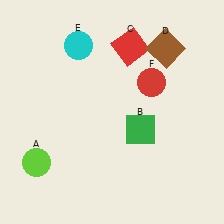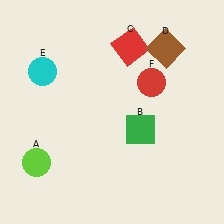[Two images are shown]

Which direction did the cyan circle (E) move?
The cyan circle (E) moved left.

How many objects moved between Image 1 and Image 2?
1 object moved between the two images.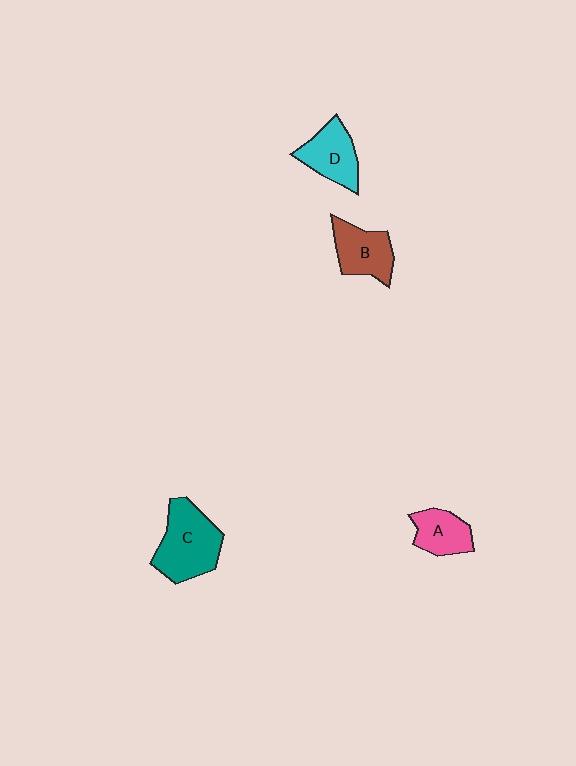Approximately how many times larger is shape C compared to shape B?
Approximately 1.4 times.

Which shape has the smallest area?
Shape A (pink).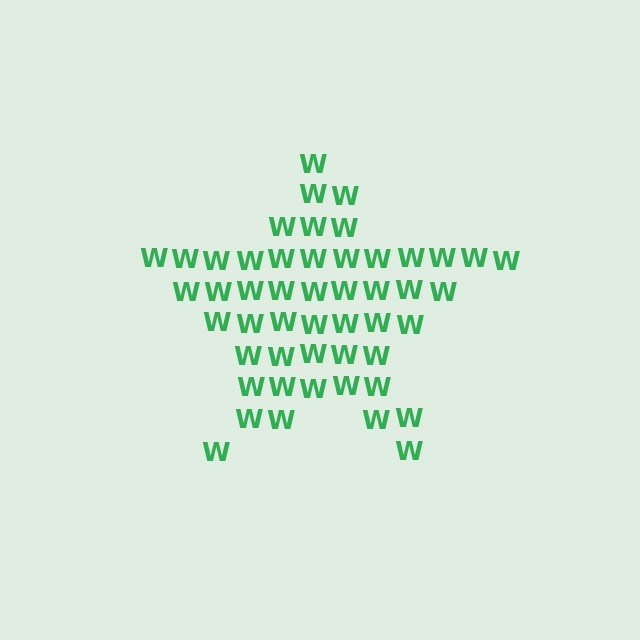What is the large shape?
The large shape is a star.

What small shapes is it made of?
It is made of small letter W's.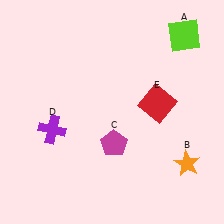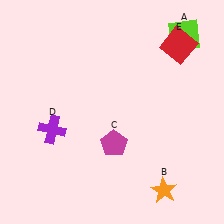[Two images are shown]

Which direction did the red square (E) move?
The red square (E) moved up.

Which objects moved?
The objects that moved are: the orange star (B), the red square (E).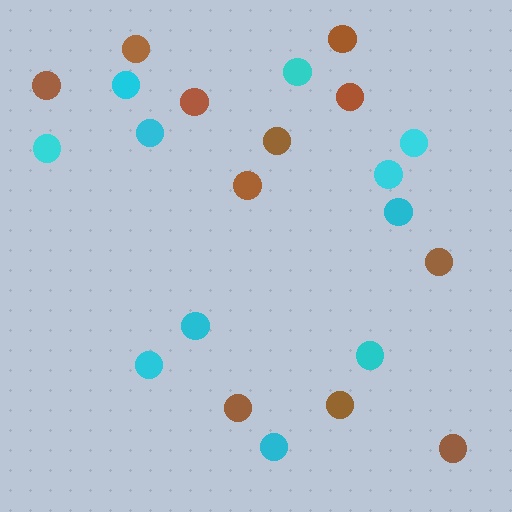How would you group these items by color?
There are 2 groups: one group of cyan circles (11) and one group of brown circles (11).